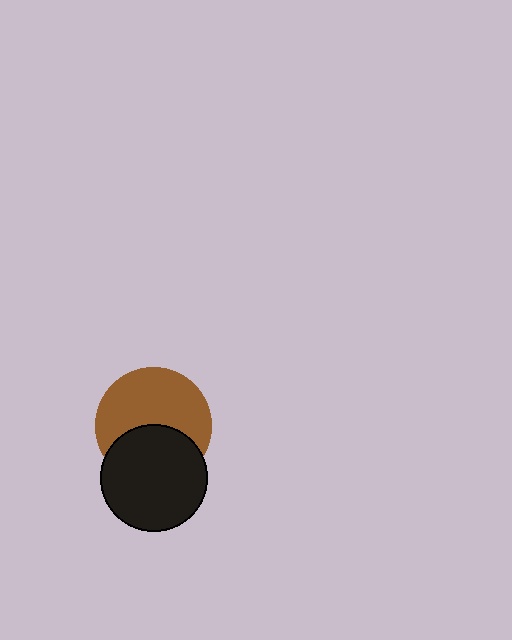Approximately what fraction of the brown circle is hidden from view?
Roughly 40% of the brown circle is hidden behind the black circle.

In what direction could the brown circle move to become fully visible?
The brown circle could move up. That would shift it out from behind the black circle entirely.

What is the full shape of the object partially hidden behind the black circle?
The partially hidden object is a brown circle.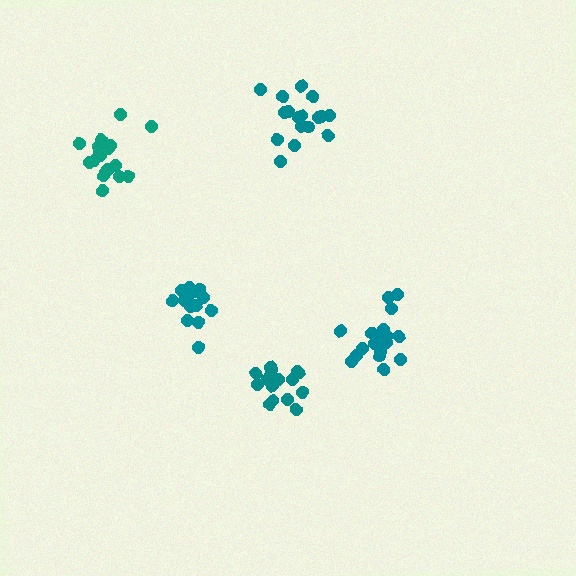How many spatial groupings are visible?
There are 5 spatial groupings.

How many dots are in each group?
Group 1: 19 dots, Group 2: 14 dots, Group 3: 17 dots, Group 4: 16 dots, Group 5: 17 dots (83 total).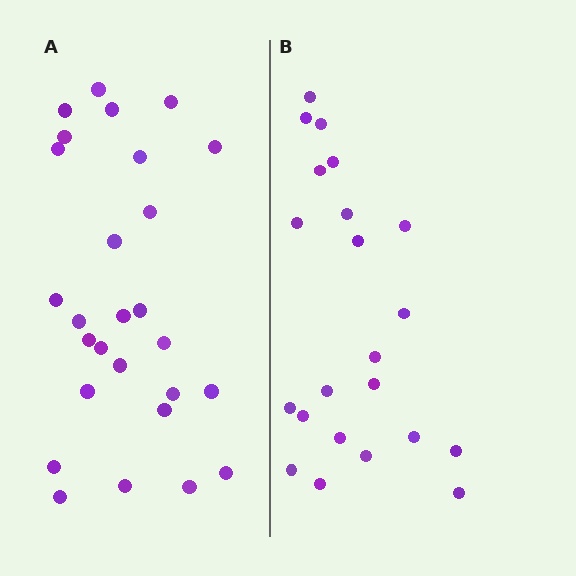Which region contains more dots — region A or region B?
Region A (the left region) has more dots.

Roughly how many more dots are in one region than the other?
Region A has about 5 more dots than region B.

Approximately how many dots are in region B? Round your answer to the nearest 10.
About 20 dots. (The exact count is 22, which rounds to 20.)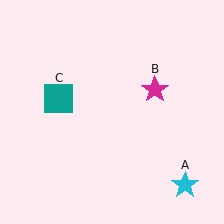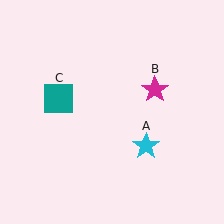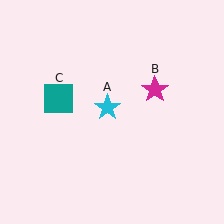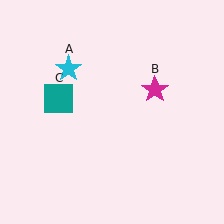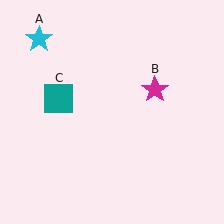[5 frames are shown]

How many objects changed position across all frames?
1 object changed position: cyan star (object A).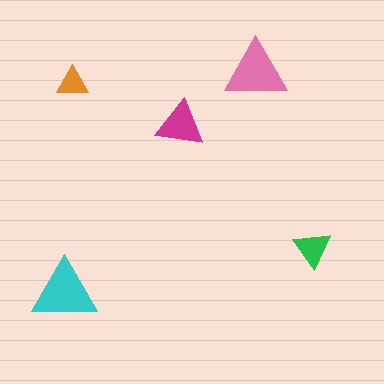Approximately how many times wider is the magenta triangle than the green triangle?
About 1.5 times wider.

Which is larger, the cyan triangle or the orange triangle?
The cyan one.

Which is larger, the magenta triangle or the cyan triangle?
The cyan one.